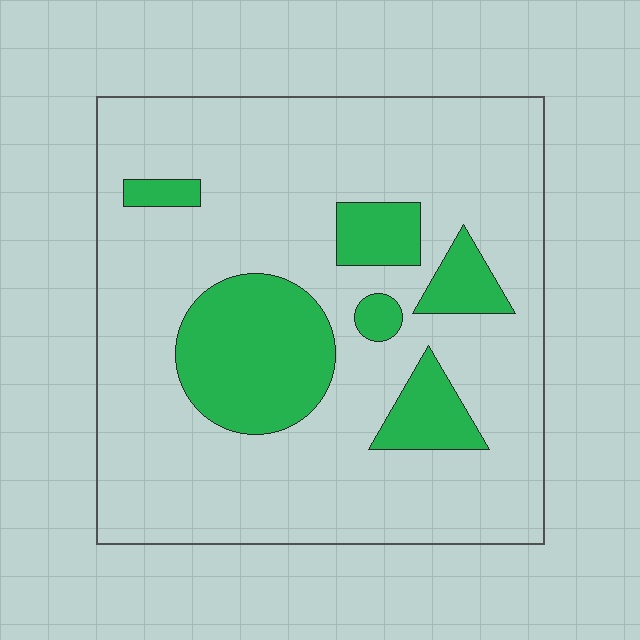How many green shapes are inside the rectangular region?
6.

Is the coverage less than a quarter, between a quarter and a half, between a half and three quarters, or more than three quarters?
Less than a quarter.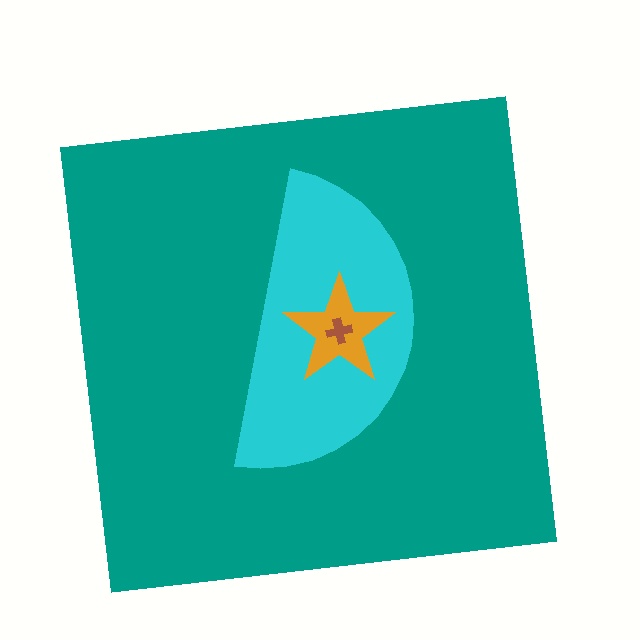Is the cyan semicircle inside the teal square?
Yes.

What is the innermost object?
The brown cross.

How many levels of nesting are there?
4.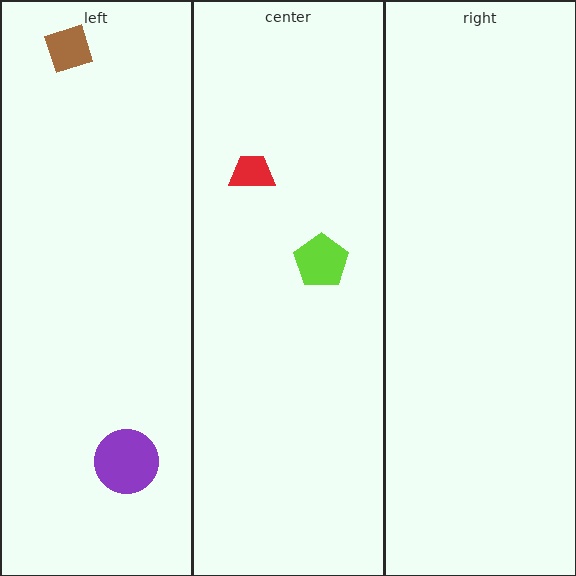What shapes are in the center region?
The lime pentagon, the red trapezoid.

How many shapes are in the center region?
2.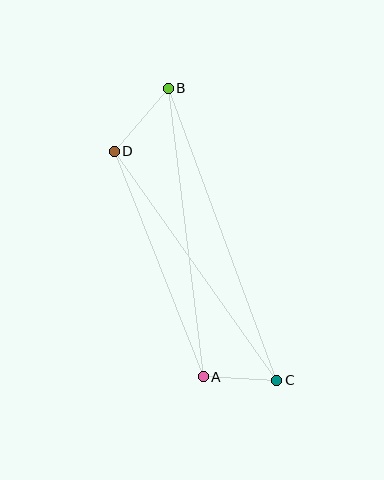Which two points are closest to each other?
Points A and C are closest to each other.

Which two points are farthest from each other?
Points B and C are farthest from each other.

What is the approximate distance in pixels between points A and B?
The distance between A and B is approximately 291 pixels.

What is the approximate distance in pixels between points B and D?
The distance between B and D is approximately 83 pixels.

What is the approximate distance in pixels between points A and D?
The distance between A and D is approximately 242 pixels.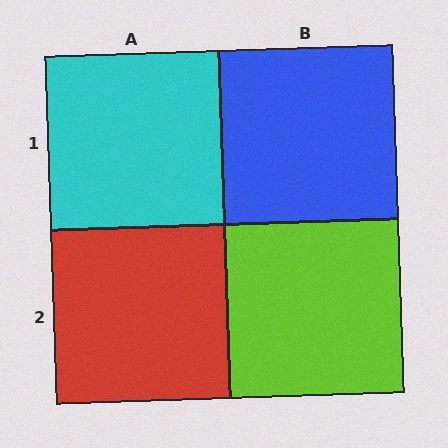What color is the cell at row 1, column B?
Blue.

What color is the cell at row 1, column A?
Cyan.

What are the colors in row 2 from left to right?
Red, lime.